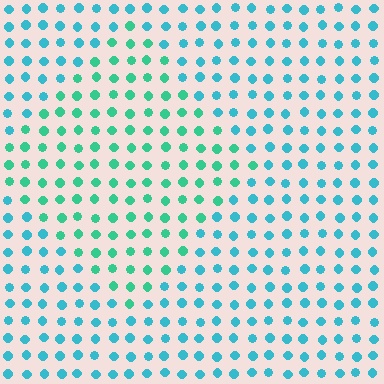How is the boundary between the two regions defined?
The boundary is defined purely by a slight shift in hue (about 31 degrees). Spacing, size, and orientation are identical on both sides.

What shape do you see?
I see a diamond.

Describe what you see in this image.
The image is filled with small cyan elements in a uniform arrangement. A diamond-shaped region is visible where the elements are tinted to a slightly different hue, forming a subtle color boundary.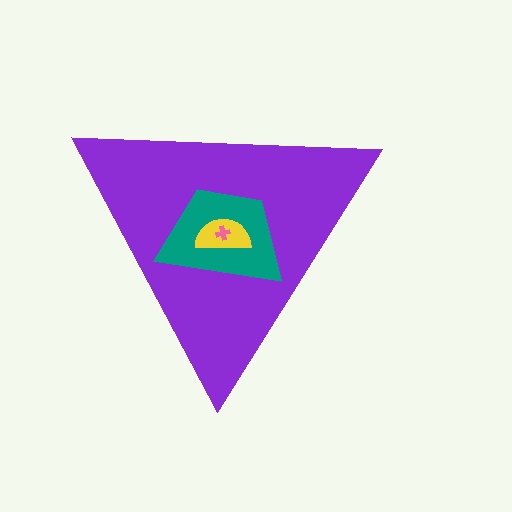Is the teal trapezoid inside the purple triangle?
Yes.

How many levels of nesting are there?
4.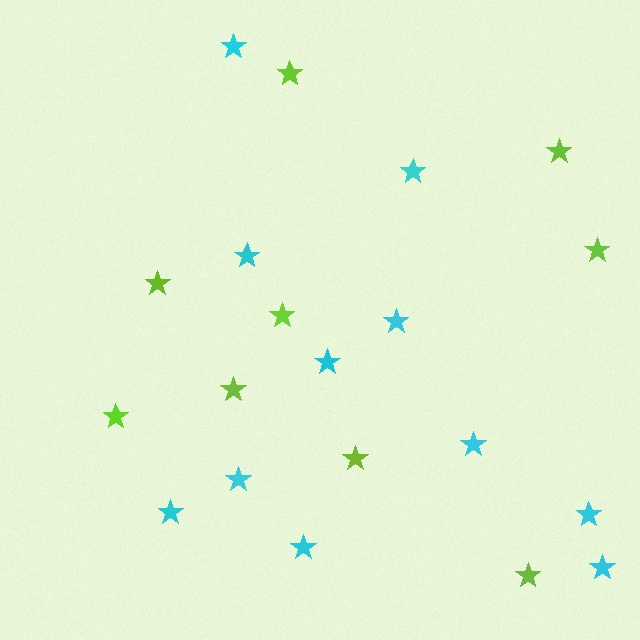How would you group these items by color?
There are 2 groups: one group of cyan stars (11) and one group of lime stars (9).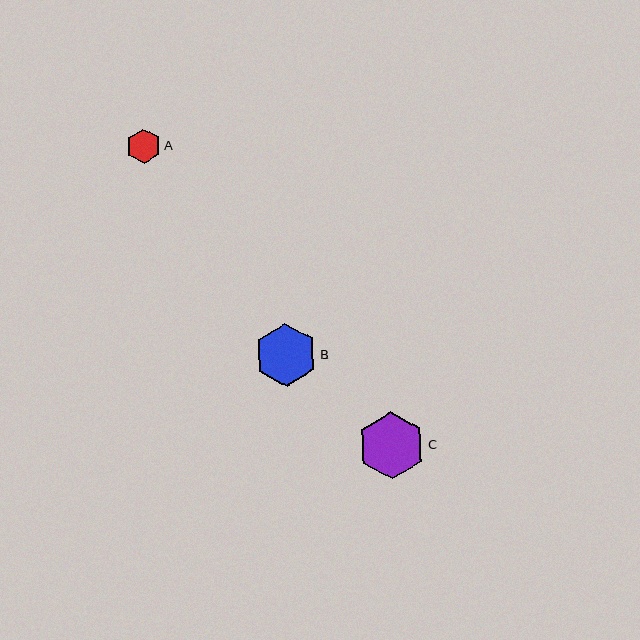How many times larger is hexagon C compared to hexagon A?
Hexagon C is approximately 1.9 times the size of hexagon A.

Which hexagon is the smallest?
Hexagon A is the smallest with a size of approximately 35 pixels.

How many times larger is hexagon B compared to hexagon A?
Hexagon B is approximately 1.8 times the size of hexagon A.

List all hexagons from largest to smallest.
From largest to smallest: C, B, A.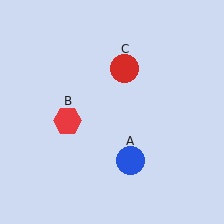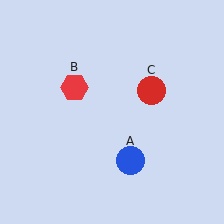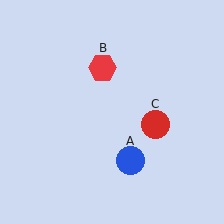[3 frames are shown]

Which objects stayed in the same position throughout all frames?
Blue circle (object A) remained stationary.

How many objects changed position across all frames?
2 objects changed position: red hexagon (object B), red circle (object C).